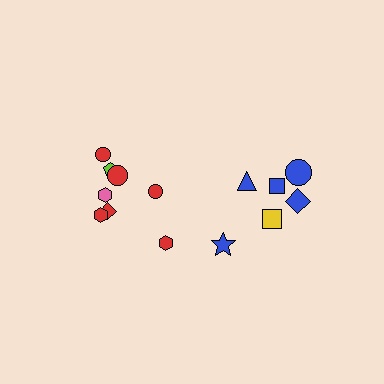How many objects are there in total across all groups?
There are 14 objects.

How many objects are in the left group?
There are 8 objects.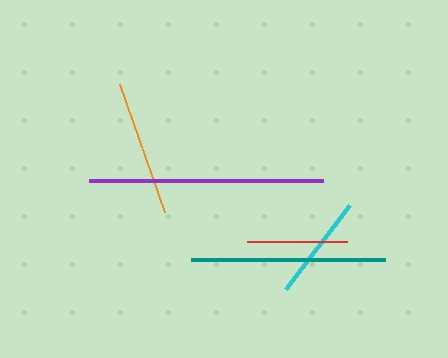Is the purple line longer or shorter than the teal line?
The purple line is longer than the teal line.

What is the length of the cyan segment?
The cyan segment is approximately 106 pixels long.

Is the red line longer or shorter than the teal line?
The teal line is longer than the red line.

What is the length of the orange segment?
The orange segment is approximately 136 pixels long.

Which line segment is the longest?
The purple line is the longest at approximately 234 pixels.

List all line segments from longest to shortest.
From longest to shortest: purple, teal, orange, cyan, red.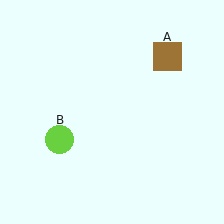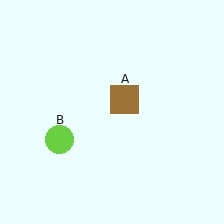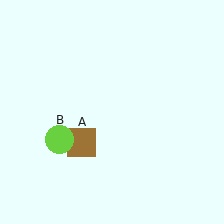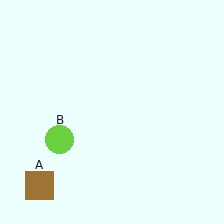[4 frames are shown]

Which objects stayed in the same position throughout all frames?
Lime circle (object B) remained stationary.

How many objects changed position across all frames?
1 object changed position: brown square (object A).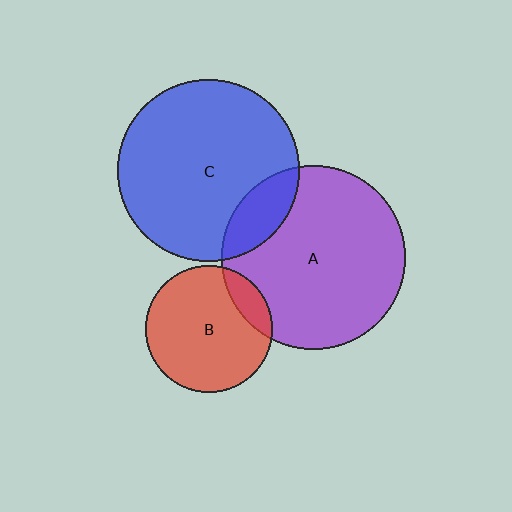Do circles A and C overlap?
Yes.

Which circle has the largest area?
Circle A (purple).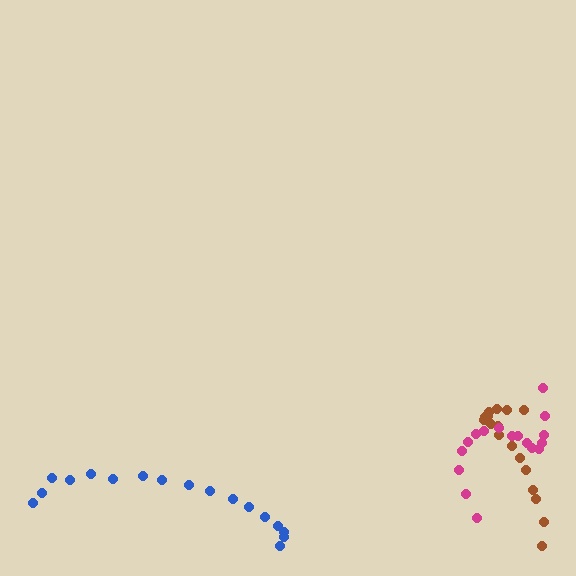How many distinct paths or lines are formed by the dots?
There are 3 distinct paths.